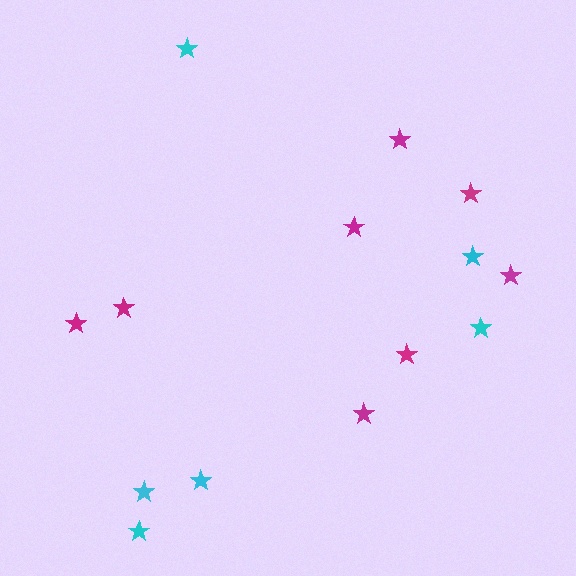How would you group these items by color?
There are 2 groups: one group of magenta stars (8) and one group of cyan stars (6).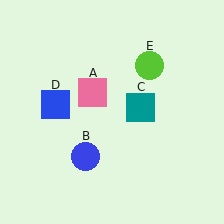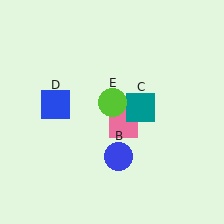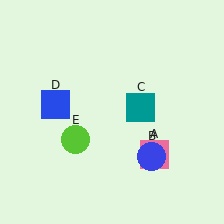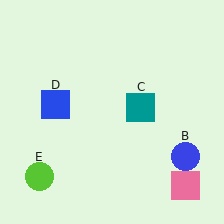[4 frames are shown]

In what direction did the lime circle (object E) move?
The lime circle (object E) moved down and to the left.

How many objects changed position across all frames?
3 objects changed position: pink square (object A), blue circle (object B), lime circle (object E).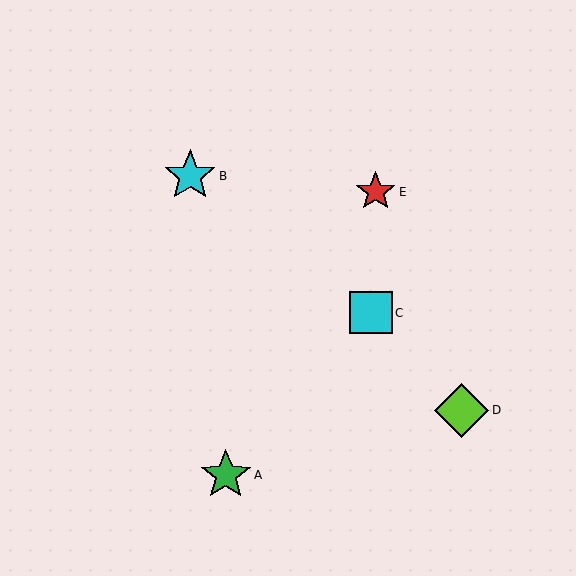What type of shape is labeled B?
Shape B is a cyan star.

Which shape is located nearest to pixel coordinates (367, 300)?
The cyan square (labeled C) at (371, 313) is nearest to that location.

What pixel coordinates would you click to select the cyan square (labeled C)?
Click at (371, 313) to select the cyan square C.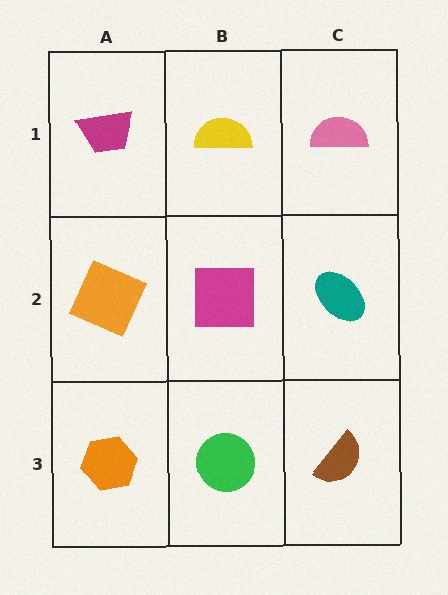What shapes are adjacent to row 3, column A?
An orange square (row 2, column A), a green circle (row 3, column B).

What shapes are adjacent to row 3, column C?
A teal ellipse (row 2, column C), a green circle (row 3, column B).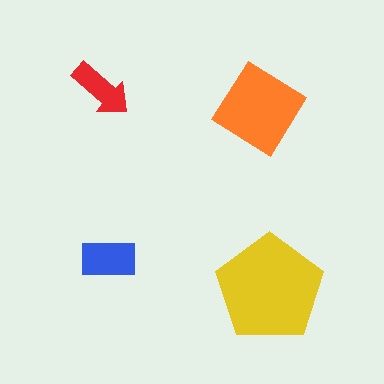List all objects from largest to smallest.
The yellow pentagon, the orange diamond, the blue rectangle, the red arrow.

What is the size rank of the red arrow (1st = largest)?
4th.